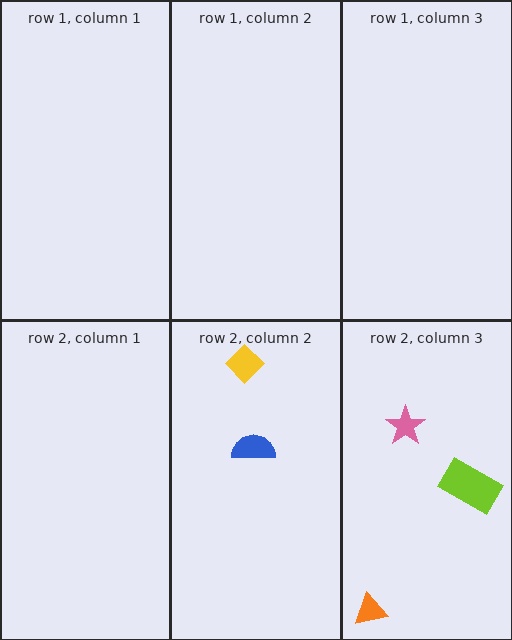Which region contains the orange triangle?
The row 2, column 3 region.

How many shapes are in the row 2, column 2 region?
2.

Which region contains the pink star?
The row 2, column 3 region.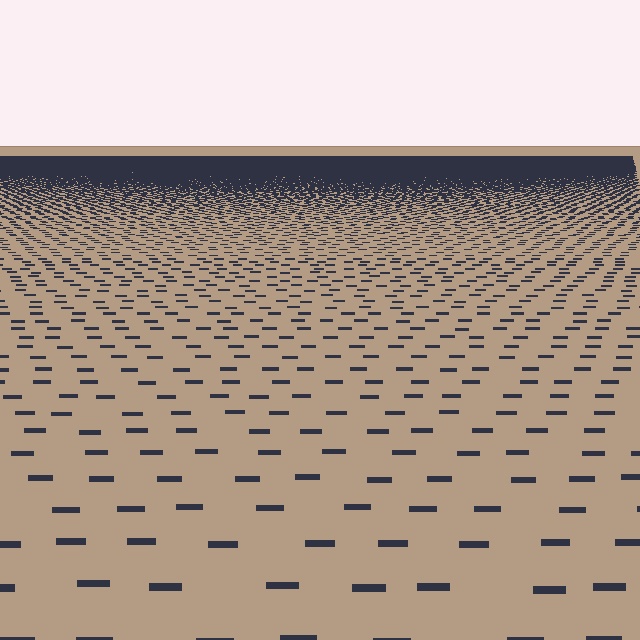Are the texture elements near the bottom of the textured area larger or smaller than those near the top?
Larger. Near the bottom, elements are closer to the viewer and appear at a bigger on-screen size.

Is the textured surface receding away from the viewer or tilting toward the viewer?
The surface is receding away from the viewer. Texture elements get smaller and denser toward the top.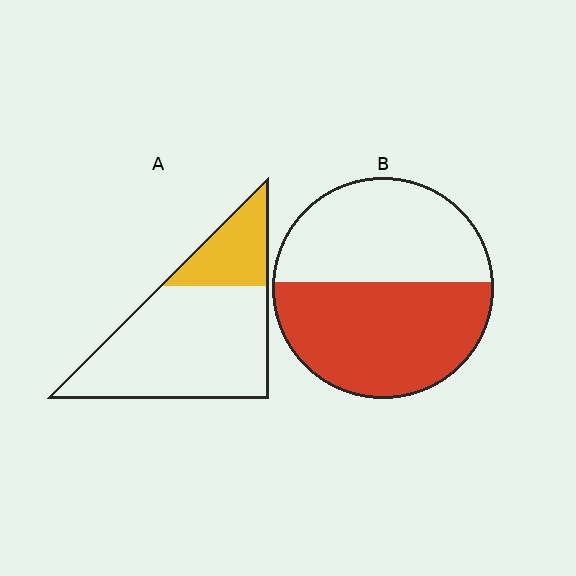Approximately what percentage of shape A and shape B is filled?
A is approximately 25% and B is approximately 55%.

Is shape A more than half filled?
No.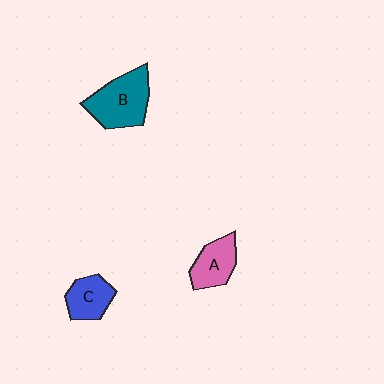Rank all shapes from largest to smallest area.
From largest to smallest: B (teal), A (pink), C (blue).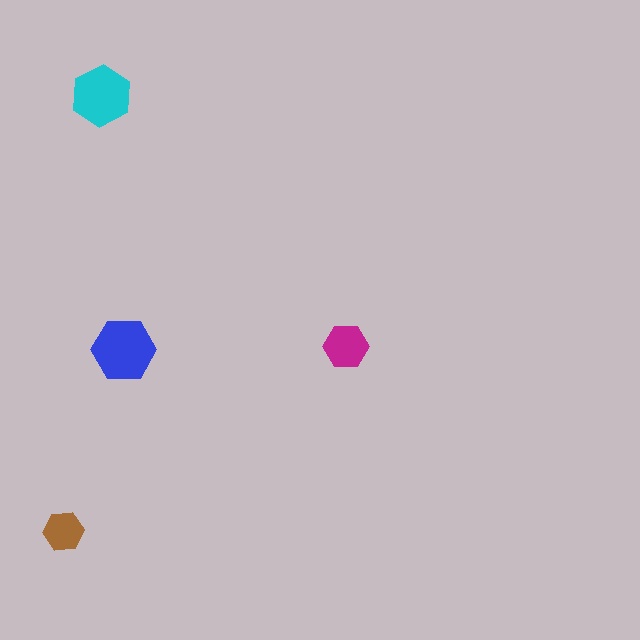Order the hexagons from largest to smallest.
the blue one, the cyan one, the magenta one, the brown one.